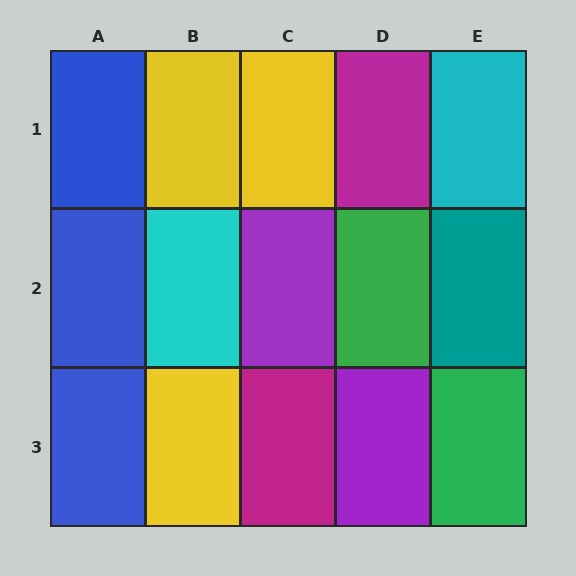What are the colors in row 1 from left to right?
Blue, yellow, yellow, magenta, cyan.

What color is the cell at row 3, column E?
Green.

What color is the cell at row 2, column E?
Teal.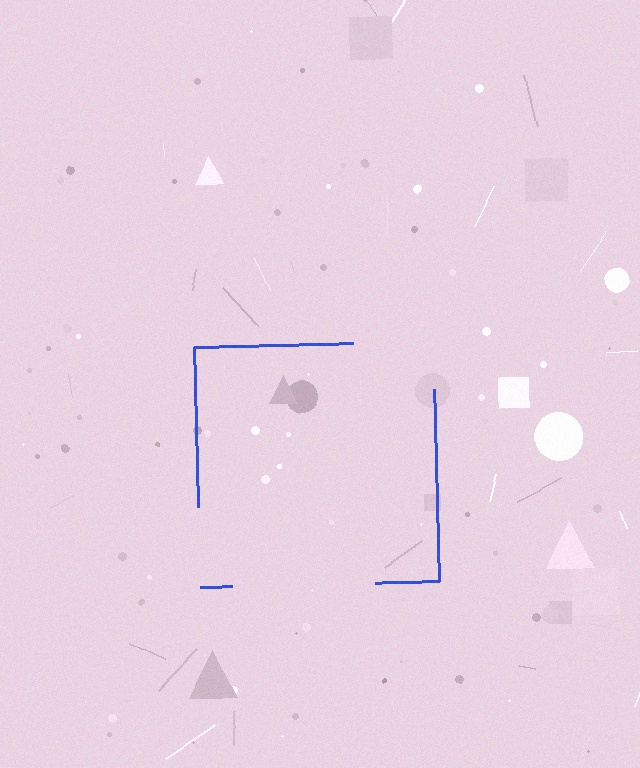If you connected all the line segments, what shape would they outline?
They would outline a square.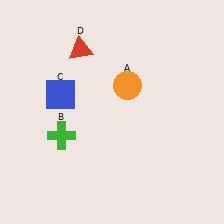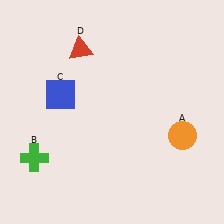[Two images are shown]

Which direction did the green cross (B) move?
The green cross (B) moved left.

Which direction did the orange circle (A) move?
The orange circle (A) moved right.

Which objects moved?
The objects that moved are: the orange circle (A), the green cross (B).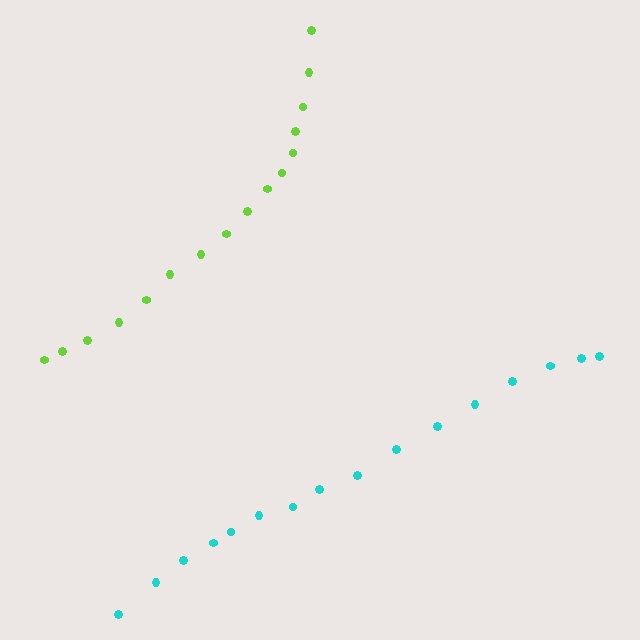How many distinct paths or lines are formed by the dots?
There are 2 distinct paths.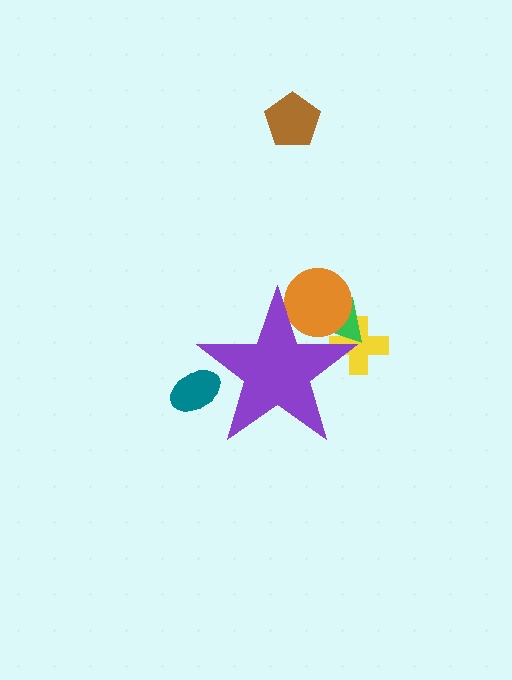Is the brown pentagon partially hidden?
No, the brown pentagon is fully visible.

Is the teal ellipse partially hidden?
Yes, the teal ellipse is partially hidden behind the purple star.